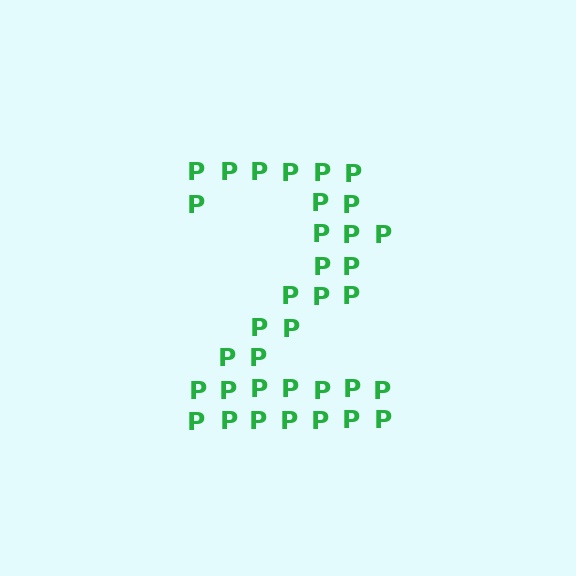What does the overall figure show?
The overall figure shows the digit 2.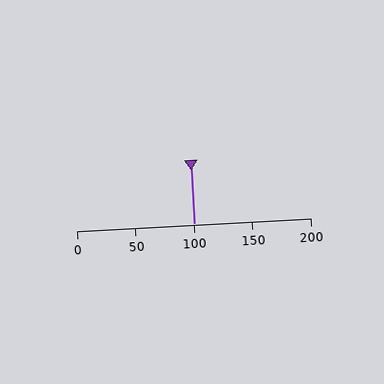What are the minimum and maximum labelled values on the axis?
The axis runs from 0 to 200.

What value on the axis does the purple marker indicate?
The marker indicates approximately 100.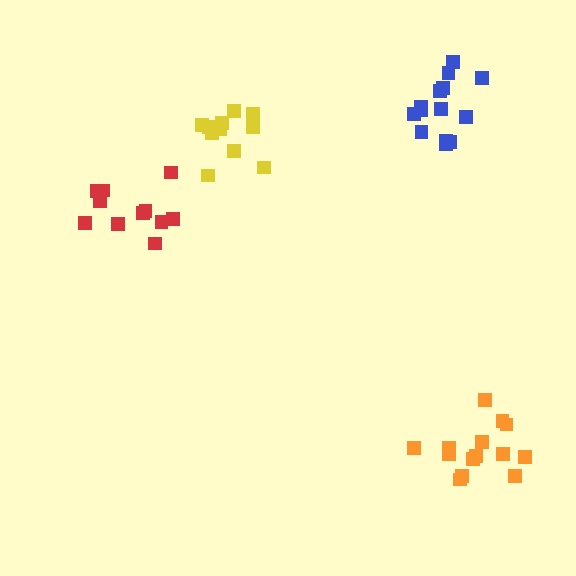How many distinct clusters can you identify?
There are 4 distinct clusters.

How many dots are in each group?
Group 1: 14 dots, Group 2: 12 dots, Group 3: 14 dots, Group 4: 11 dots (51 total).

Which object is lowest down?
The orange cluster is bottommost.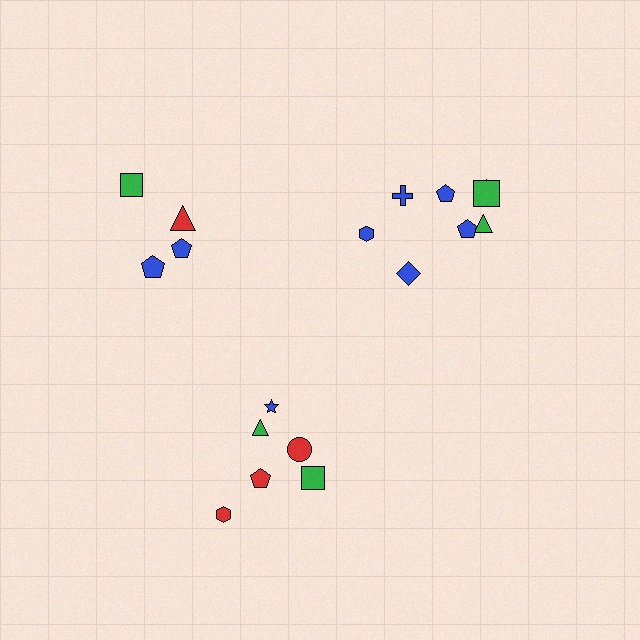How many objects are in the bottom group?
There are 6 objects.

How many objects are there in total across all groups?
There are 18 objects.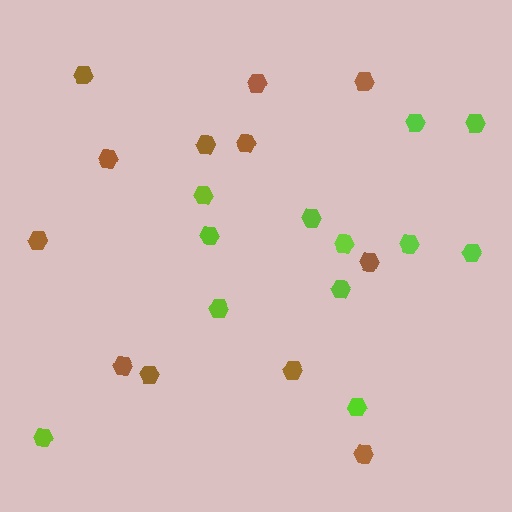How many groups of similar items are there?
There are 2 groups: one group of lime hexagons (12) and one group of brown hexagons (12).